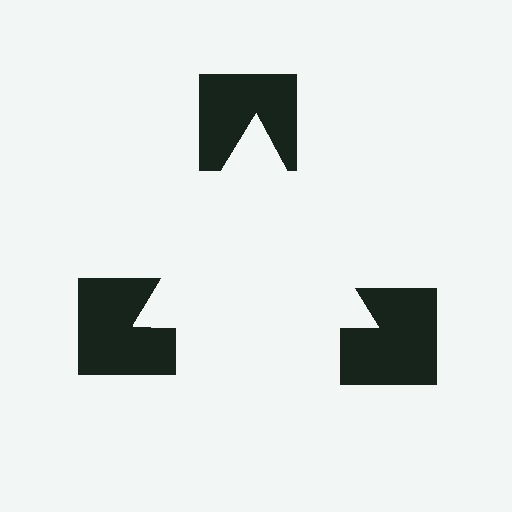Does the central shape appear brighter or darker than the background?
It typically appears slightly brighter than the background, even though no actual brightness change is drawn.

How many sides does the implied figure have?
3 sides.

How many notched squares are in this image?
There are 3 — one at each vertex of the illusory triangle.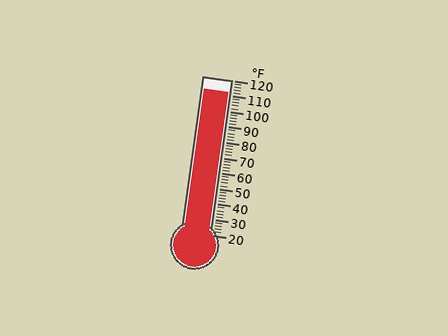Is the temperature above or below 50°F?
The temperature is above 50°F.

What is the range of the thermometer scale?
The thermometer scale ranges from 20°F to 120°F.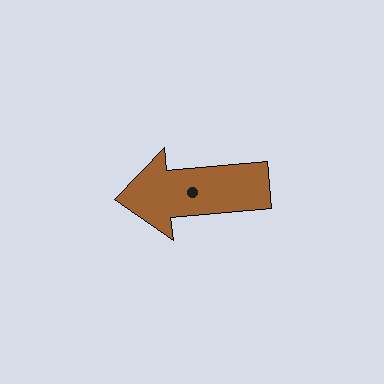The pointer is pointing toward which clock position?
Roughly 9 o'clock.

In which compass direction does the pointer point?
West.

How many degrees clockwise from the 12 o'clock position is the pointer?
Approximately 265 degrees.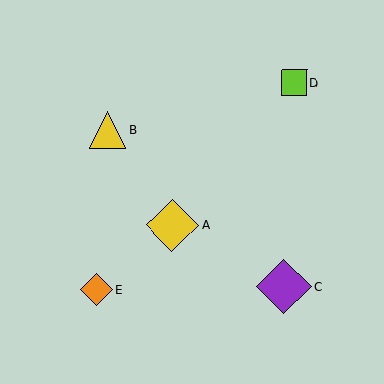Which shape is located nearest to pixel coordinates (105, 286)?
The orange diamond (labeled E) at (96, 289) is nearest to that location.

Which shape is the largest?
The purple diamond (labeled C) is the largest.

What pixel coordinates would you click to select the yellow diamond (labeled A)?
Click at (172, 225) to select the yellow diamond A.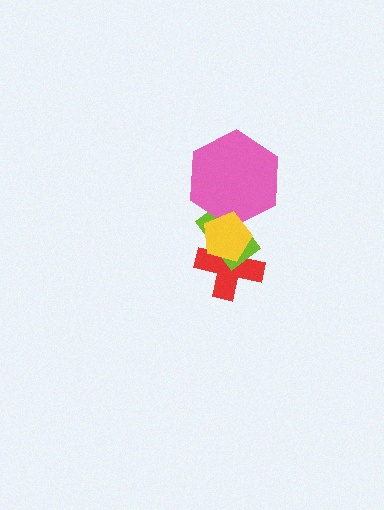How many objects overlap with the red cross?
2 objects overlap with the red cross.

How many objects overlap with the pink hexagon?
2 objects overlap with the pink hexagon.